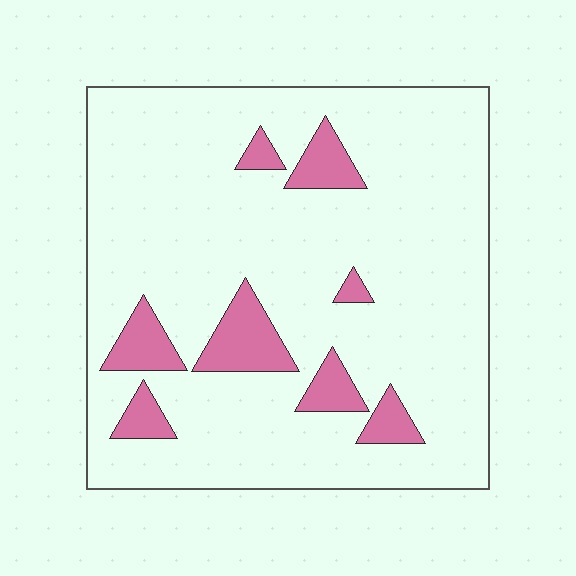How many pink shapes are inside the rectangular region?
8.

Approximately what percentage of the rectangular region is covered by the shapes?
Approximately 15%.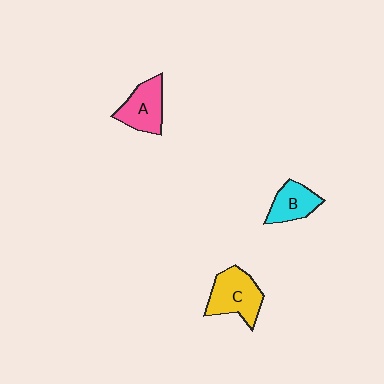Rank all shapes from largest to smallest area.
From largest to smallest: C (yellow), A (pink), B (cyan).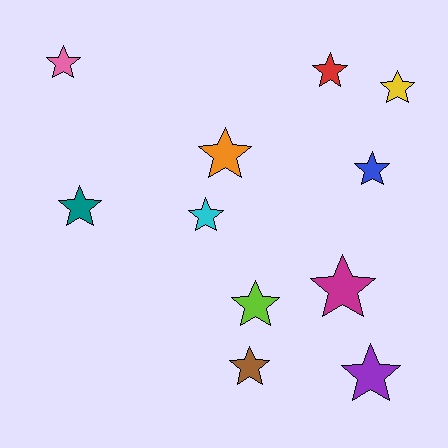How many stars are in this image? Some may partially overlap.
There are 11 stars.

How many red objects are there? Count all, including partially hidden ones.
There is 1 red object.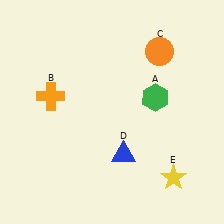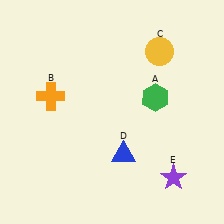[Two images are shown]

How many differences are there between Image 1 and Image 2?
There are 2 differences between the two images.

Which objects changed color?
C changed from orange to yellow. E changed from yellow to purple.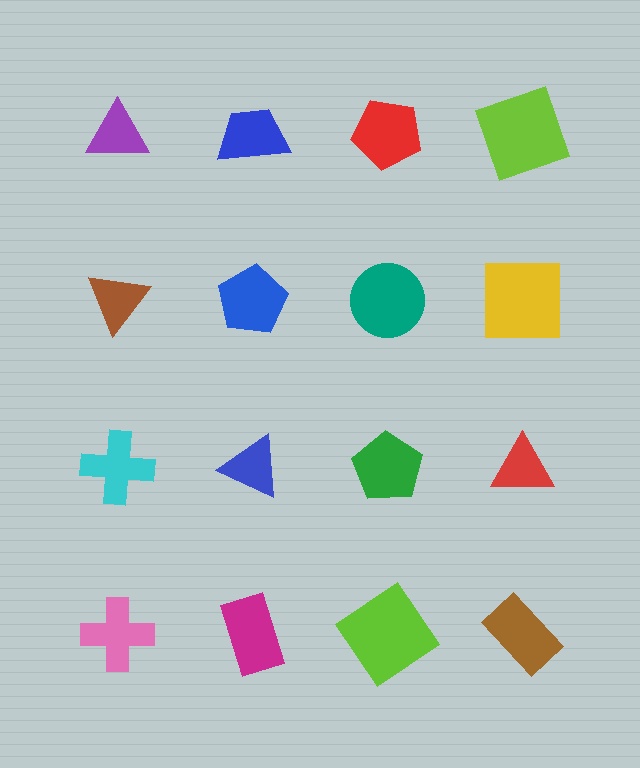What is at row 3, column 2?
A blue triangle.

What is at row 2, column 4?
A yellow square.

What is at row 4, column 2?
A magenta rectangle.